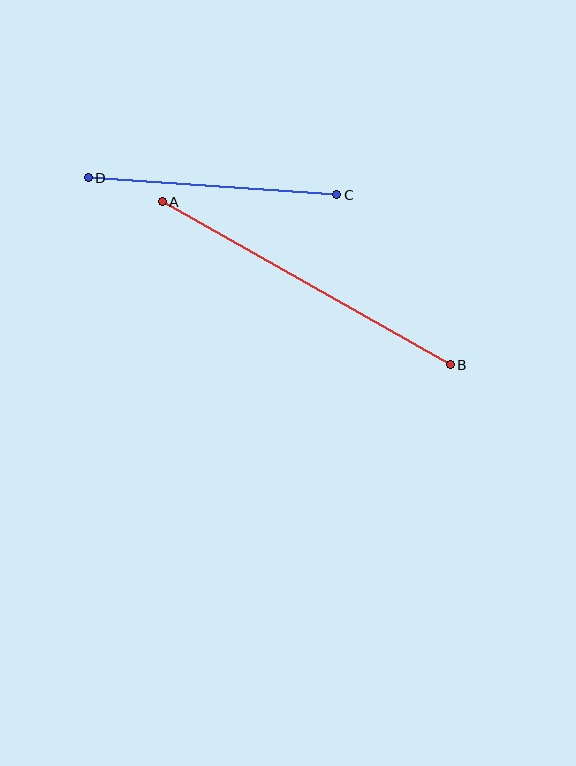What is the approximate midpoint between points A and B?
The midpoint is at approximately (306, 283) pixels.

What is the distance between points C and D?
The distance is approximately 249 pixels.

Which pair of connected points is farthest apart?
Points A and B are farthest apart.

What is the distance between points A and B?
The distance is approximately 331 pixels.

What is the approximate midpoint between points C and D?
The midpoint is at approximately (213, 186) pixels.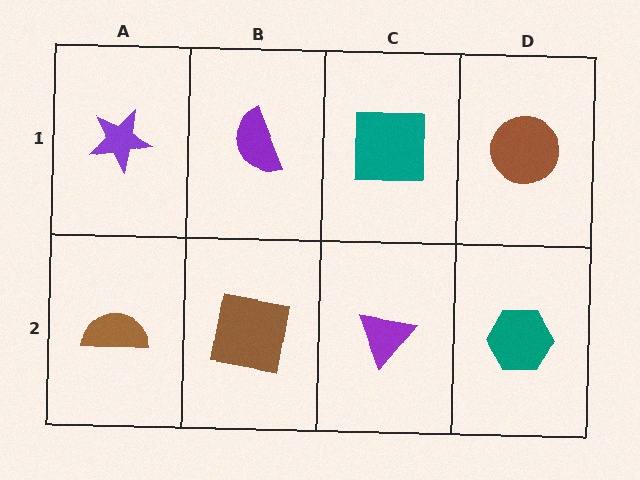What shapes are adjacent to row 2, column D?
A brown circle (row 1, column D), a purple triangle (row 2, column C).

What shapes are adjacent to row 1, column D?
A teal hexagon (row 2, column D), a teal square (row 1, column C).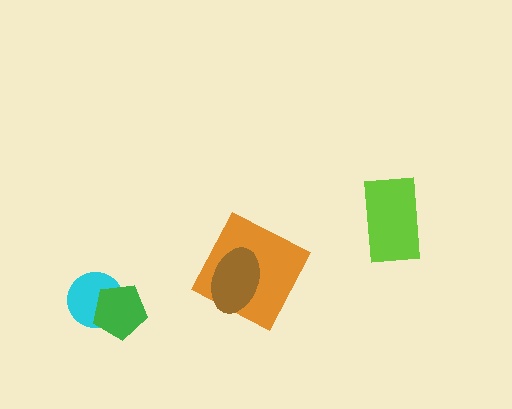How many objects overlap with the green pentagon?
1 object overlaps with the green pentagon.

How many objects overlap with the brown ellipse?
1 object overlaps with the brown ellipse.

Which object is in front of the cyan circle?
The green pentagon is in front of the cyan circle.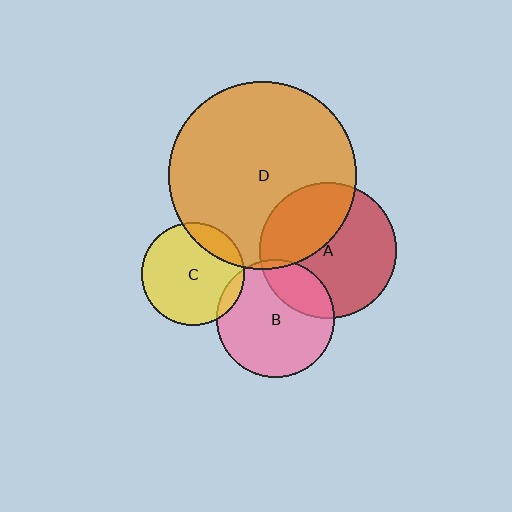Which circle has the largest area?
Circle D (orange).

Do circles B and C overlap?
Yes.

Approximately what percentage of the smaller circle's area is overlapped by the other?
Approximately 10%.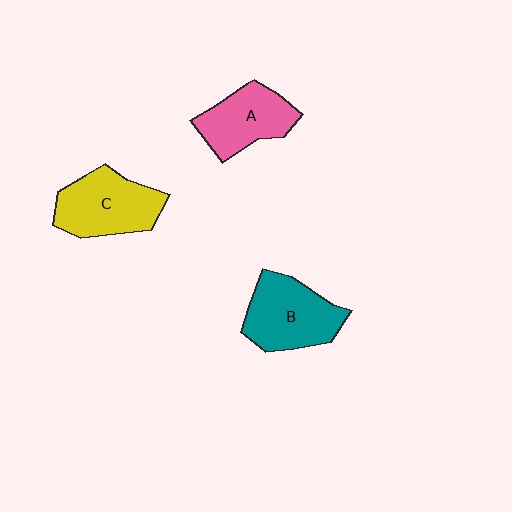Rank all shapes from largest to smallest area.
From largest to smallest: B (teal), C (yellow), A (pink).